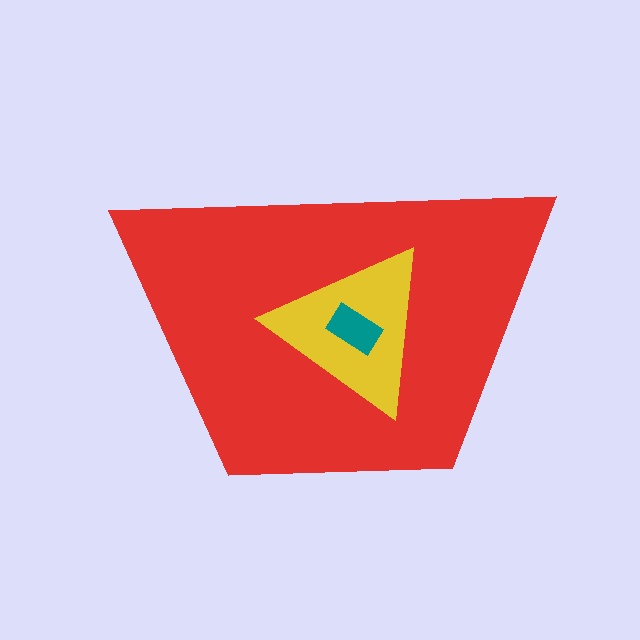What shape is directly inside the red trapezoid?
The yellow triangle.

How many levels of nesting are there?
3.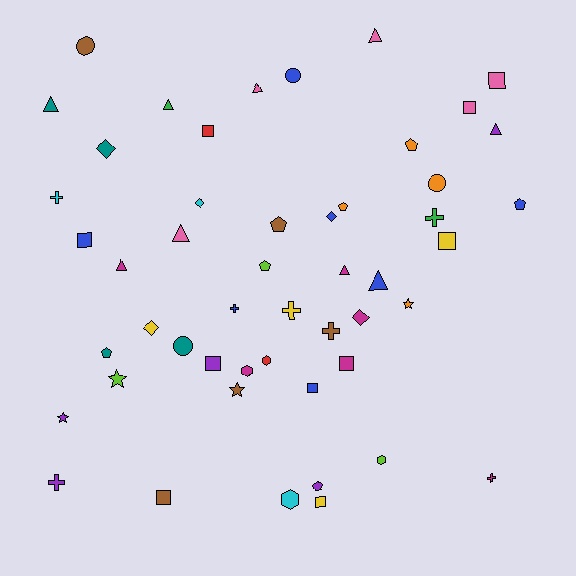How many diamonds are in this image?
There are 5 diamonds.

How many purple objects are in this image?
There are 5 purple objects.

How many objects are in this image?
There are 50 objects.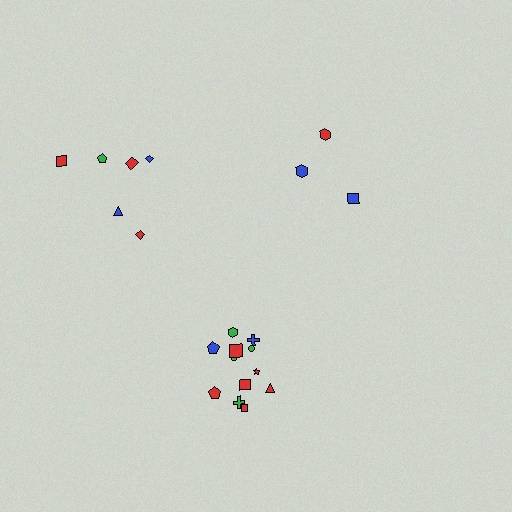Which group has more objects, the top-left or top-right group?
The top-left group.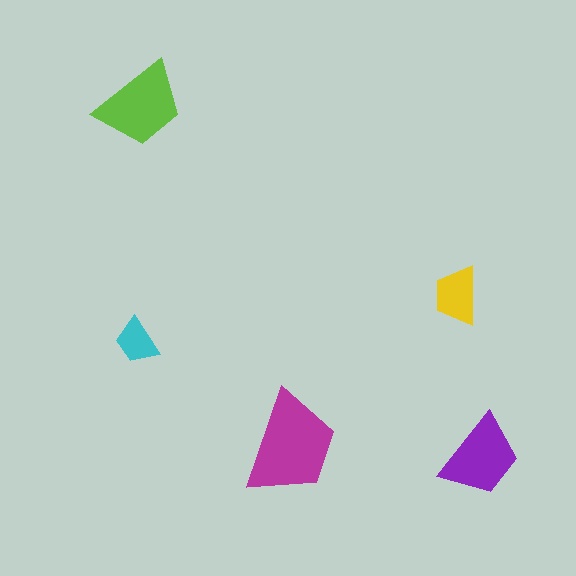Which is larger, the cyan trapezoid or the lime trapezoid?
The lime one.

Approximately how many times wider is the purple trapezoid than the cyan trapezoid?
About 2 times wider.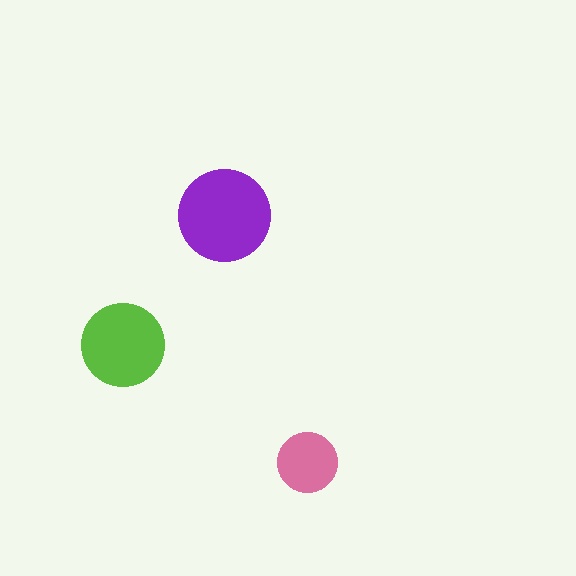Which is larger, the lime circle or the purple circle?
The purple one.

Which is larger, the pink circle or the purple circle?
The purple one.